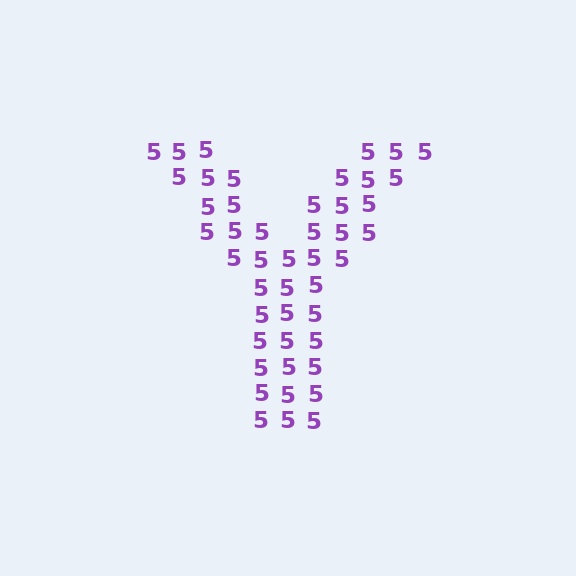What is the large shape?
The large shape is the letter Y.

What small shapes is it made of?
It is made of small digit 5's.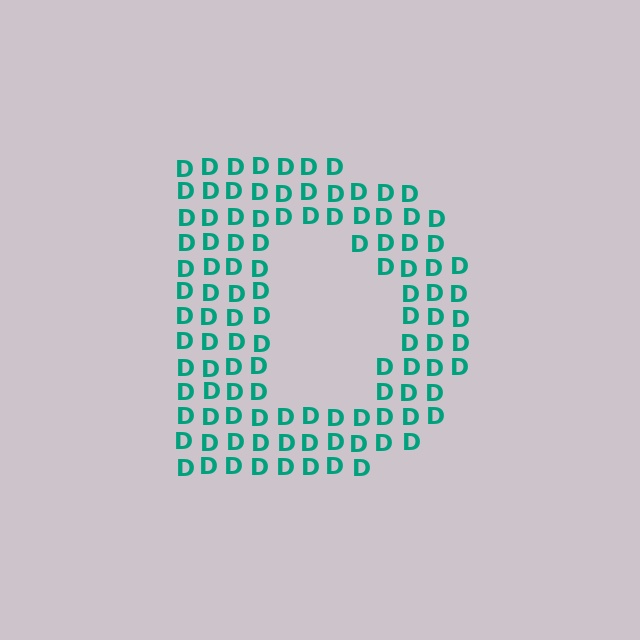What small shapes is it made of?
It is made of small letter D's.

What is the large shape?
The large shape is the letter D.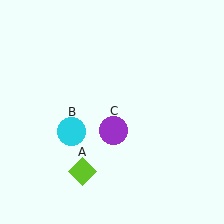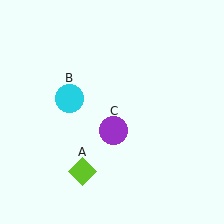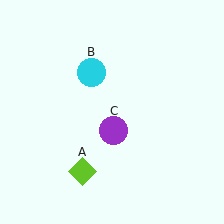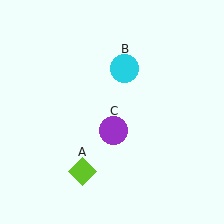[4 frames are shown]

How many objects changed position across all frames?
1 object changed position: cyan circle (object B).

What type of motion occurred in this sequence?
The cyan circle (object B) rotated clockwise around the center of the scene.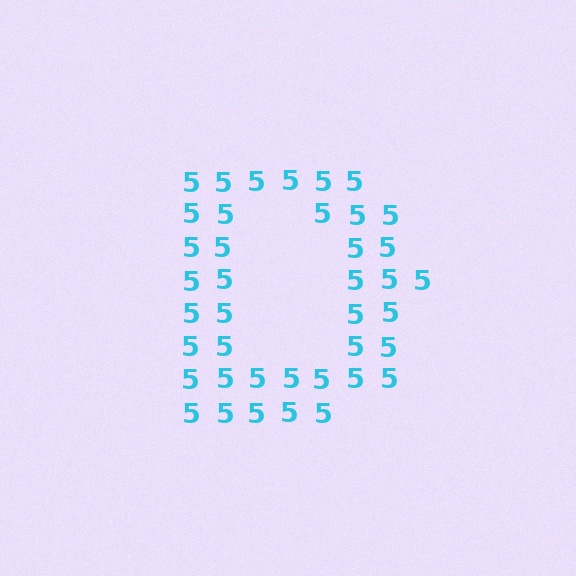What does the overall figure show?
The overall figure shows the letter D.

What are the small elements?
The small elements are digit 5's.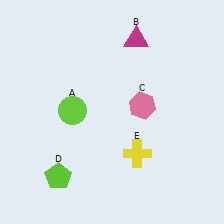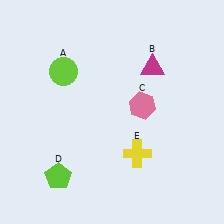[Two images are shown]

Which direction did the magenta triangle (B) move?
The magenta triangle (B) moved down.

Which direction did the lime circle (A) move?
The lime circle (A) moved up.